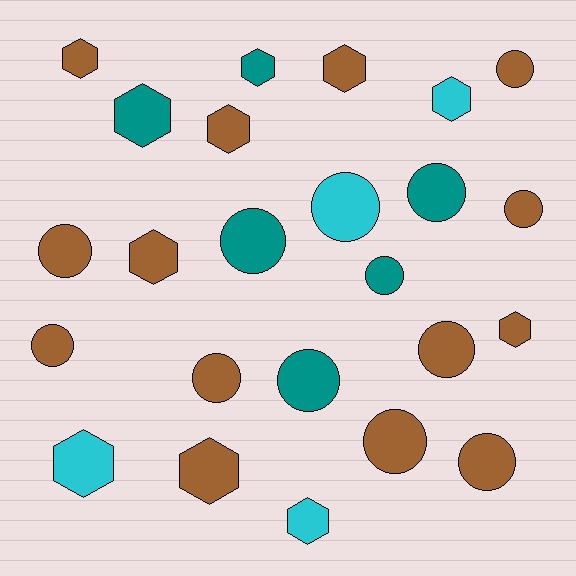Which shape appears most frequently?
Circle, with 13 objects.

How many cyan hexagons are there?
There are 3 cyan hexagons.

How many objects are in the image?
There are 24 objects.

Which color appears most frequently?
Brown, with 14 objects.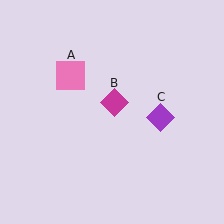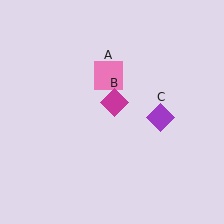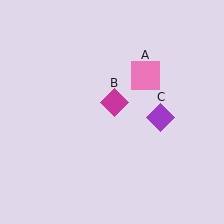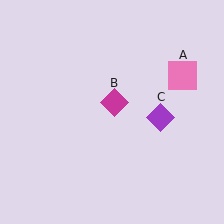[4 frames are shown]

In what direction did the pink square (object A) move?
The pink square (object A) moved right.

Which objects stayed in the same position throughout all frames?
Magenta diamond (object B) and purple diamond (object C) remained stationary.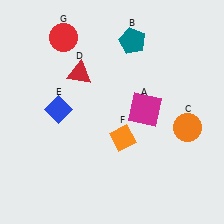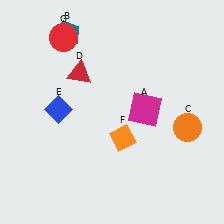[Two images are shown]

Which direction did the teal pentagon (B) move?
The teal pentagon (B) moved left.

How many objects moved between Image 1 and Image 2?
1 object moved between the two images.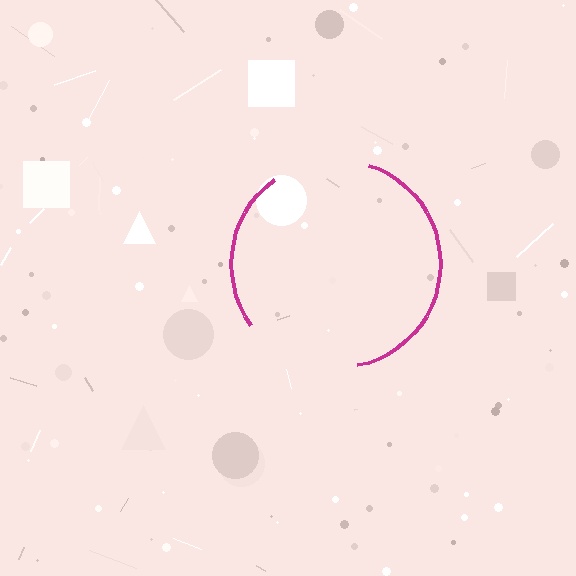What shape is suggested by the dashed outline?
The dashed outline suggests a circle.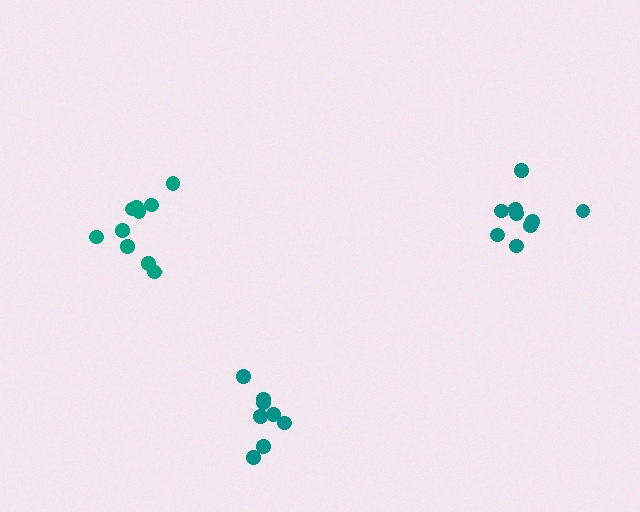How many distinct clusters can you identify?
There are 3 distinct clusters.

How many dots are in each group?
Group 1: 10 dots, Group 2: 8 dots, Group 3: 9 dots (27 total).